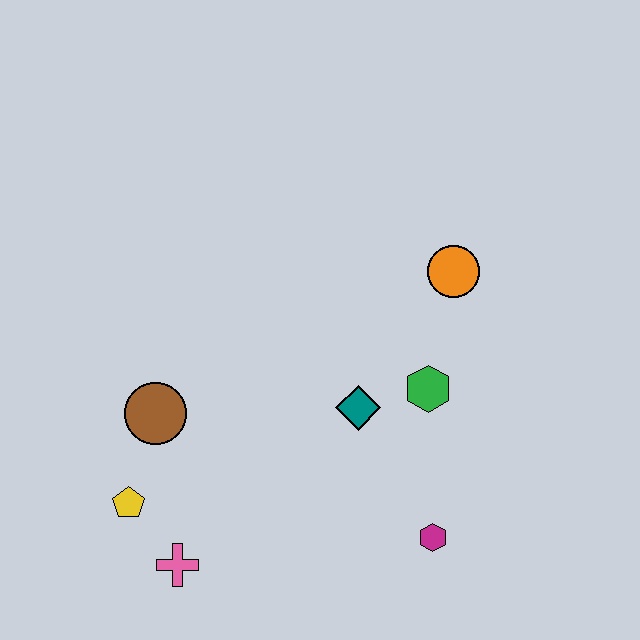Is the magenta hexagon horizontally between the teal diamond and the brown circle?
No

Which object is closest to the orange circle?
The green hexagon is closest to the orange circle.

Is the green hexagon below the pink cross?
No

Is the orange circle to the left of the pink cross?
No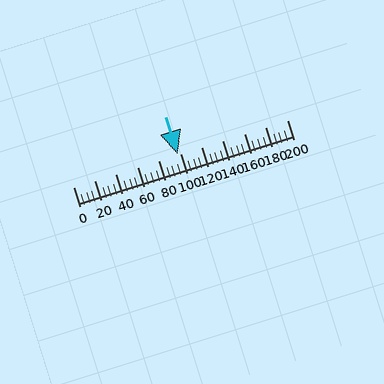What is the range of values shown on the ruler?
The ruler shows values from 0 to 200.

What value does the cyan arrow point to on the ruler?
The cyan arrow points to approximately 98.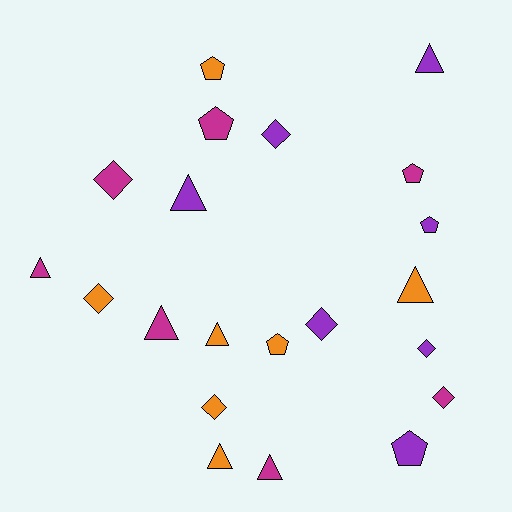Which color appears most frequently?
Magenta, with 7 objects.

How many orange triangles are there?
There are 3 orange triangles.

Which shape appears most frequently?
Triangle, with 8 objects.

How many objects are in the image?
There are 21 objects.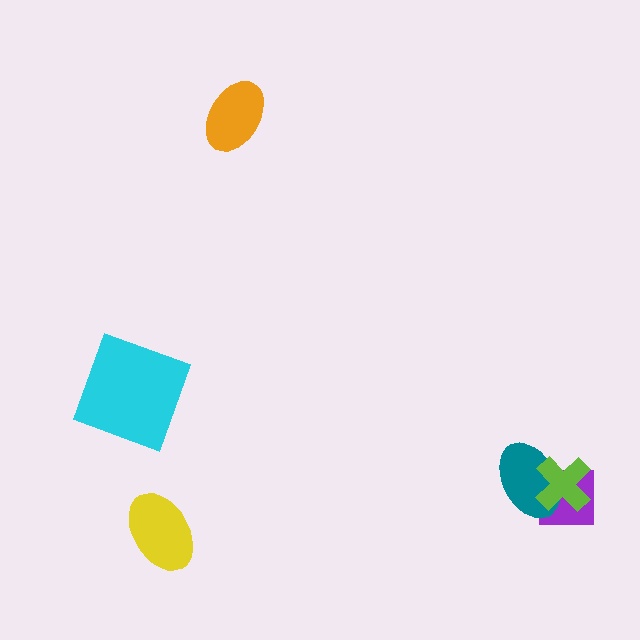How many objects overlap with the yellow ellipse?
0 objects overlap with the yellow ellipse.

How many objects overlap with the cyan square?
0 objects overlap with the cyan square.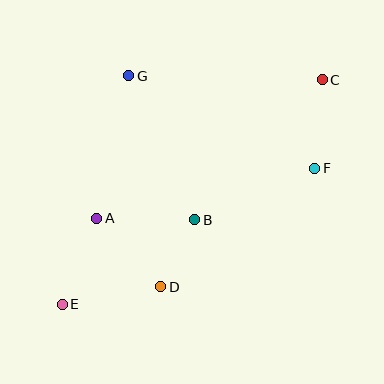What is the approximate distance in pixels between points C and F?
The distance between C and F is approximately 89 pixels.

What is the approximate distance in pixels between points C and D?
The distance between C and D is approximately 263 pixels.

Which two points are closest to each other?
Points B and D are closest to each other.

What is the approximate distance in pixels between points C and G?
The distance between C and G is approximately 194 pixels.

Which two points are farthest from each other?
Points C and E are farthest from each other.